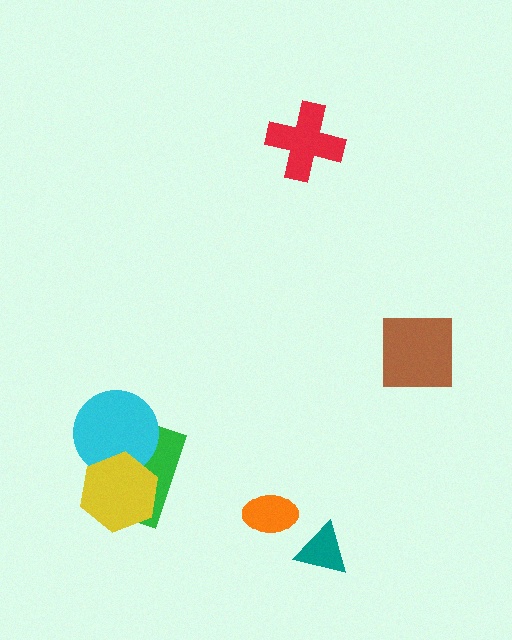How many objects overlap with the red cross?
0 objects overlap with the red cross.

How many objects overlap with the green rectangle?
2 objects overlap with the green rectangle.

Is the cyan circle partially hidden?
Yes, it is partially covered by another shape.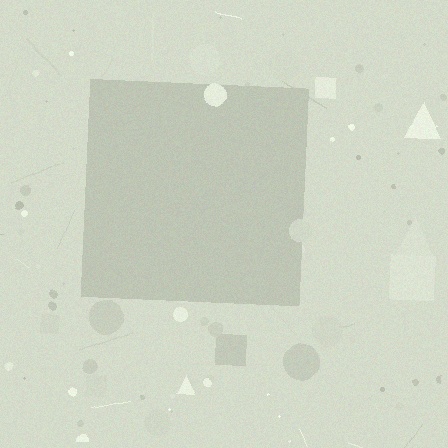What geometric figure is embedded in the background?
A square is embedded in the background.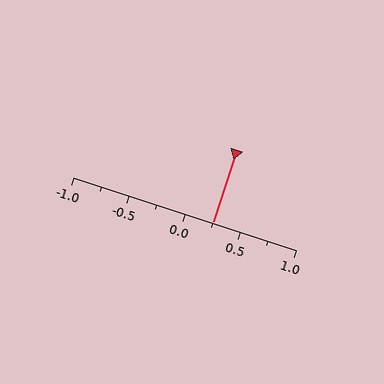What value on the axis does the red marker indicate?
The marker indicates approximately 0.25.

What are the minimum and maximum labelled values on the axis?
The axis runs from -1.0 to 1.0.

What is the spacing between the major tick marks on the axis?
The major ticks are spaced 0.5 apart.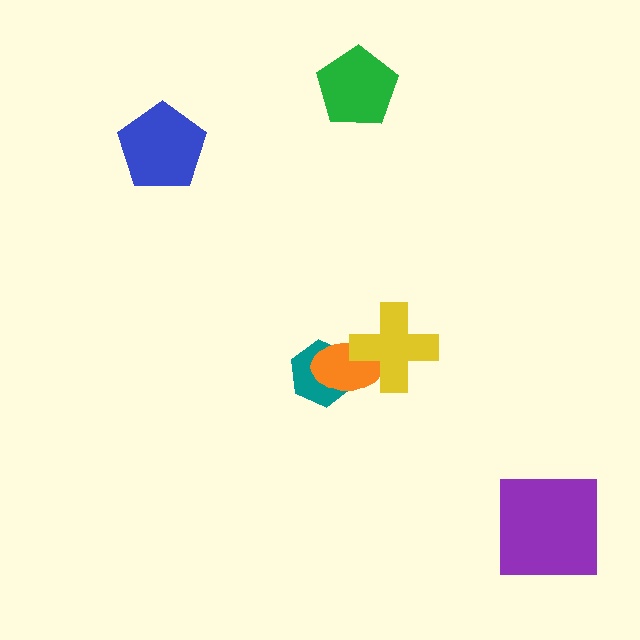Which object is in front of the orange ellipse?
The yellow cross is in front of the orange ellipse.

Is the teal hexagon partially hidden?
Yes, it is partially covered by another shape.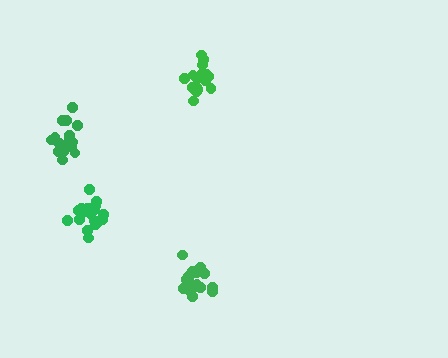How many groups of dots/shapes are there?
There are 4 groups.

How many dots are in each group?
Group 1: 17 dots, Group 2: 21 dots, Group 3: 19 dots, Group 4: 17 dots (74 total).